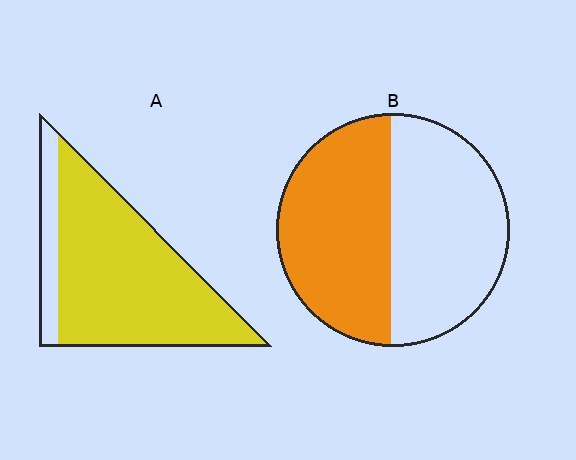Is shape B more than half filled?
Roughly half.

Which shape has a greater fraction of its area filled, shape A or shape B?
Shape A.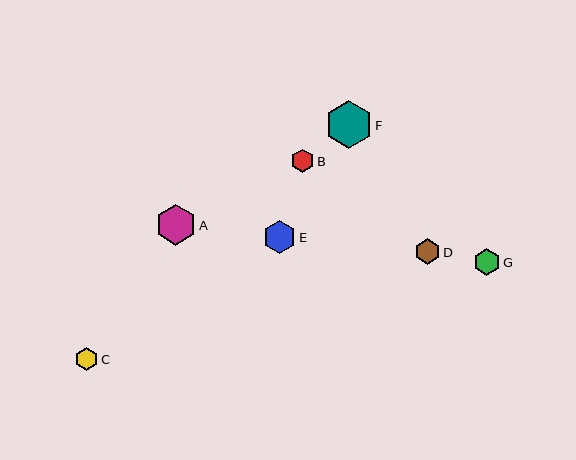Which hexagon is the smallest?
Hexagon C is the smallest with a size of approximately 23 pixels.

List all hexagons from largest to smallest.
From largest to smallest: F, A, E, G, D, B, C.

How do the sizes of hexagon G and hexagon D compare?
Hexagon G and hexagon D are approximately the same size.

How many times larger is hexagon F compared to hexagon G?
Hexagon F is approximately 1.8 times the size of hexagon G.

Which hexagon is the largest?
Hexagon F is the largest with a size of approximately 47 pixels.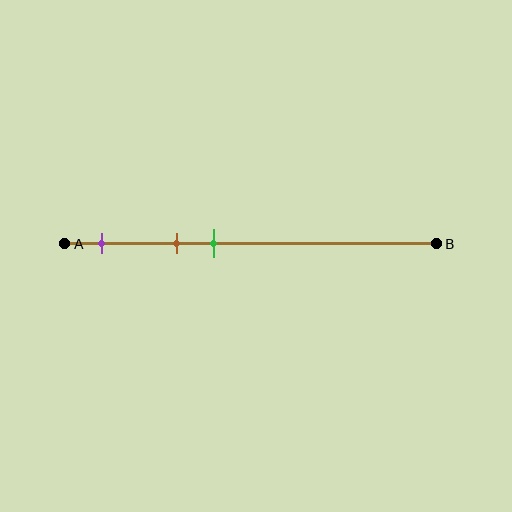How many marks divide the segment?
There are 3 marks dividing the segment.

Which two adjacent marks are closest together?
The brown and green marks are the closest adjacent pair.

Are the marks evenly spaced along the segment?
Yes, the marks are approximately evenly spaced.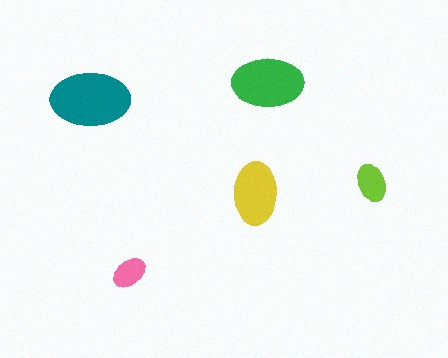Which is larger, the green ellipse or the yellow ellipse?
The green one.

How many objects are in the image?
There are 5 objects in the image.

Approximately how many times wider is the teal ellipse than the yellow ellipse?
About 1.5 times wider.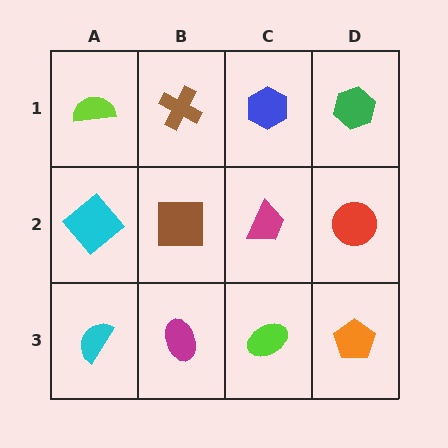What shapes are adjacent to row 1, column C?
A magenta trapezoid (row 2, column C), a brown cross (row 1, column B), a green hexagon (row 1, column D).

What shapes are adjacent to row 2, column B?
A brown cross (row 1, column B), a magenta ellipse (row 3, column B), a cyan diamond (row 2, column A), a magenta trapezoid (row 2, column C).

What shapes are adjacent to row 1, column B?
A brown square (row 2, column B), a lime semicircle (row 1, column A), a blue hexagon (row 1, column C).